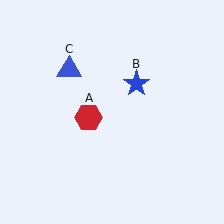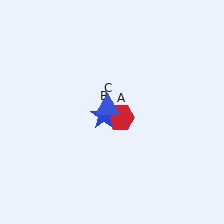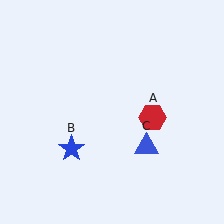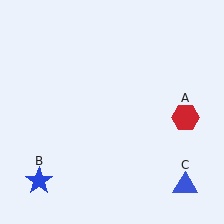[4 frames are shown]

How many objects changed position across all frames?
3 objects changed position: red hexagon (object A), blue star (object B), blue triangle (object C).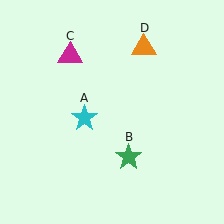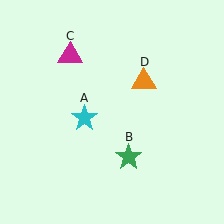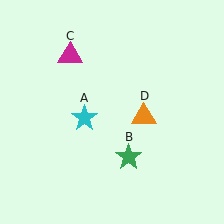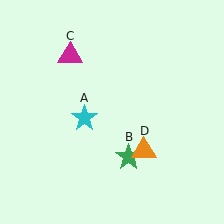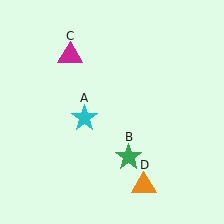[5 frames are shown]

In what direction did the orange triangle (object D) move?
The orange triangle (object D) moved down.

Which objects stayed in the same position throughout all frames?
Cyan star (object A) and green star (object B) and magenta triangle (object C) remained stationary.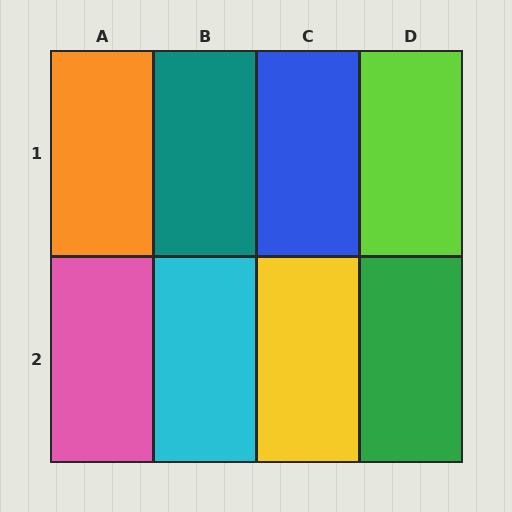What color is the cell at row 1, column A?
Orange.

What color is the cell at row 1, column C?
Blue.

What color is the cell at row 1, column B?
Teal.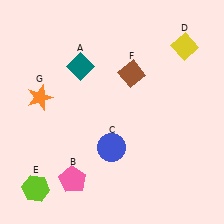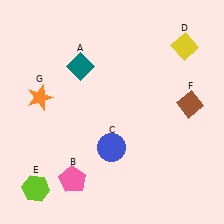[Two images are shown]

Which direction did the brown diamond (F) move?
The brown diamond (F) moved right.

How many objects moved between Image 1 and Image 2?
1 object moved between the two images.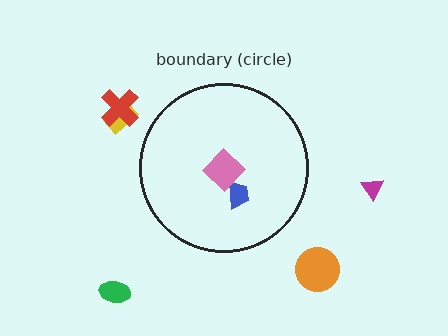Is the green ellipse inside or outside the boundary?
Outside.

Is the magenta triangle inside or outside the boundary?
Outside.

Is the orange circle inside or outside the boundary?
Outside.